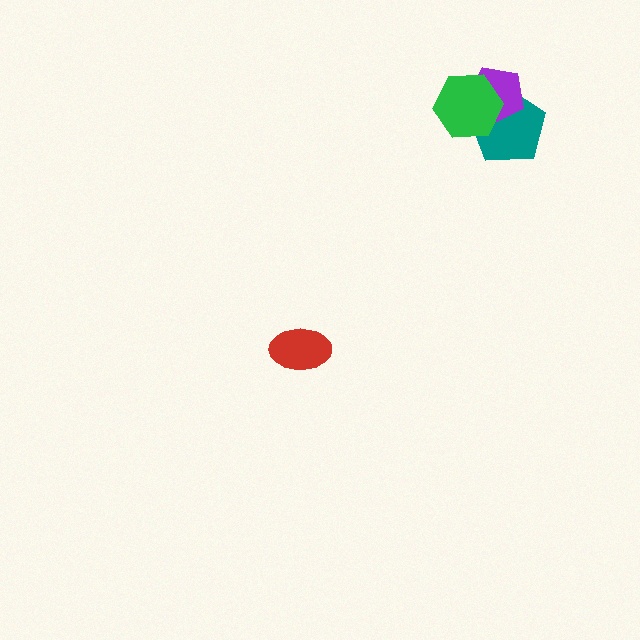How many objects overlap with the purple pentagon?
2 objects overlap with the purple pentagon.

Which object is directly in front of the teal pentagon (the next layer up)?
The purple pentagon is directly in front of the teal pentagon.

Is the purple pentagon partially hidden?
Yes, it is partially covered by another shape.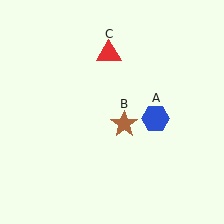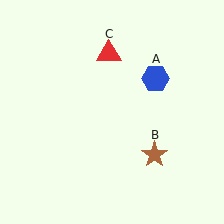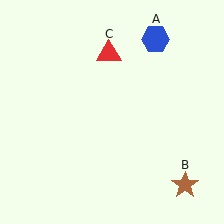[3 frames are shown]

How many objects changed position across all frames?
2 objects changed position: blue hexagon (object A), brown star (object B).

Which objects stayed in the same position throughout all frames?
Red triangle (object C) remained stationary.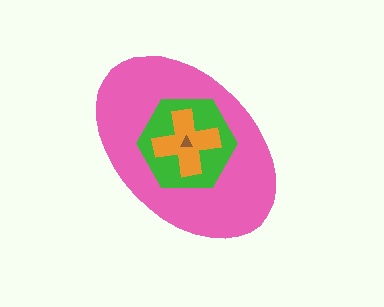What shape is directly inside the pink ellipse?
The green hexagon.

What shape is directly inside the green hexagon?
The orange cross.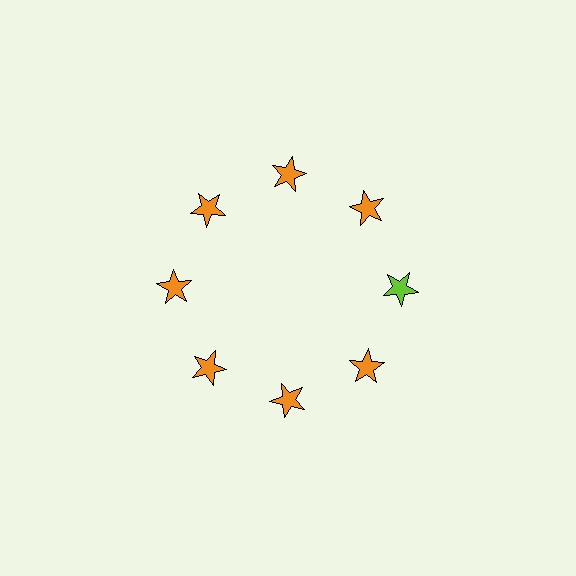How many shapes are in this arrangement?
There are 8 shapes arranged in a ring pattern.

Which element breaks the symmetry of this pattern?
The lime star at roughly the 3 o'clock position breaks the symmetry. All other shapes are orange stars.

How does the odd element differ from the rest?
It has a different color: lime instead of orange.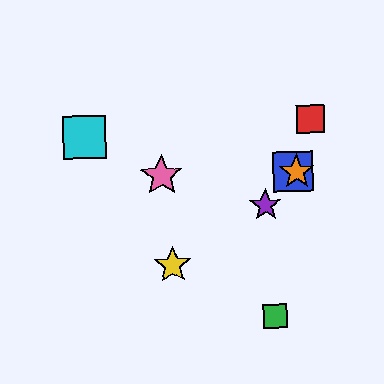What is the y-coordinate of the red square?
The red square is at y≈119.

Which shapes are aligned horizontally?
The blue square, the orange star, the pink star are aligned horizontally.